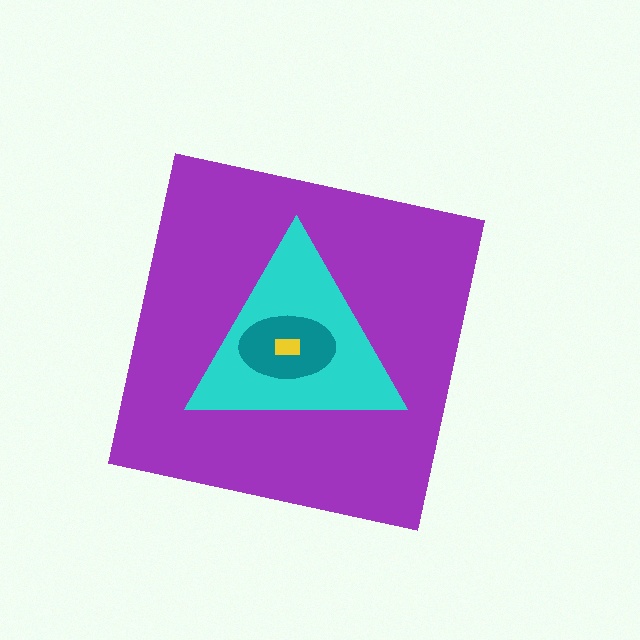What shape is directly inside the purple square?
The cyan triangle.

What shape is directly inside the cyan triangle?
The teal ellipse.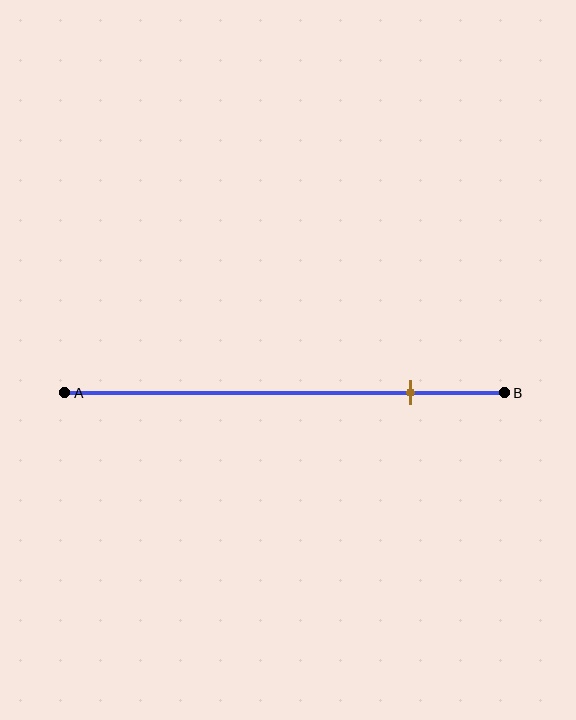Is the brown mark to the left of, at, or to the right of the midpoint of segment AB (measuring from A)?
The brown mark is to the right of the midpoint of segment AB.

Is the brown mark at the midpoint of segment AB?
No, the mark is at about 80% from A, not at the 50% midpoint.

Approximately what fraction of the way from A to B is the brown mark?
The brown mark is approximately 80% of the way from A to B.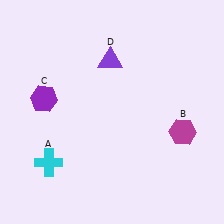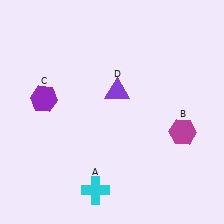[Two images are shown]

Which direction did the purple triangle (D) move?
The purple triangle (D) moved down.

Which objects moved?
The objects that moved are: the cyan cross (A), the purple triangle (D).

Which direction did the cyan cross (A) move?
The cyan cross (A) moved right.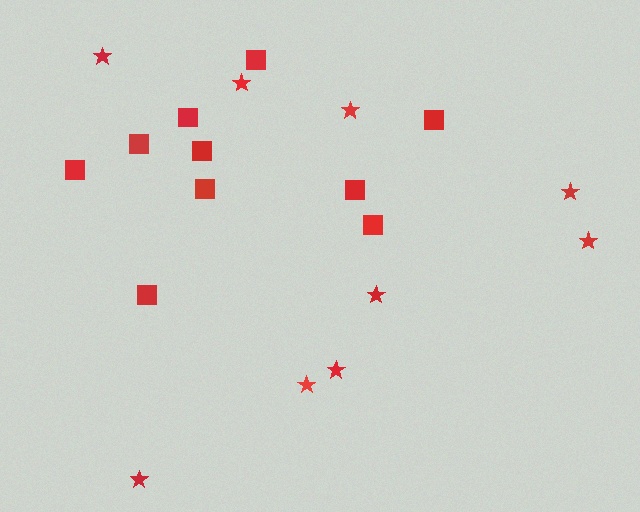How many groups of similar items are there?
There are 2 groups: one group of squares (10) and one group of stars (9).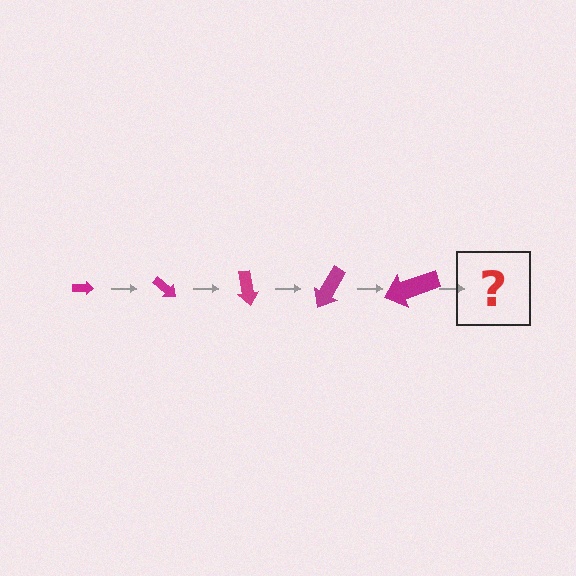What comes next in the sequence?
The next element should be an arrow, larger than the previous one and rotated 200 degrees from the start.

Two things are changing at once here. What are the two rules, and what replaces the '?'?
The two rules are that the arrow grows larger each step and it rotates 40 degrees each step. The '?' should be an arrow, larger than the previous one and rotated 200 degrees from the start.